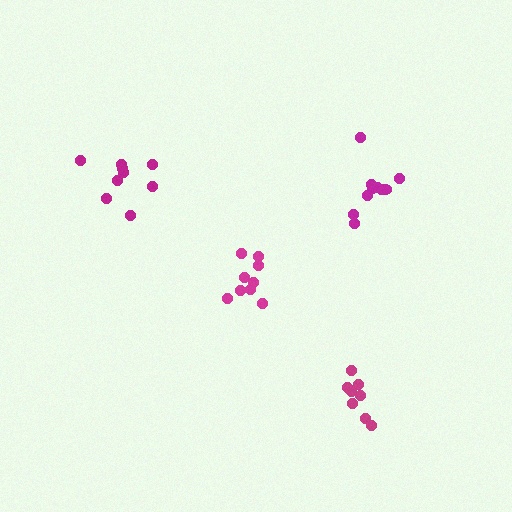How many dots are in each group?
Group 1: 9 dots, Group 2: 10 dots, Group 3: 9 dots, Group 4: 8 dots (36 total).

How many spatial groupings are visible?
There are 4 spatial groupings.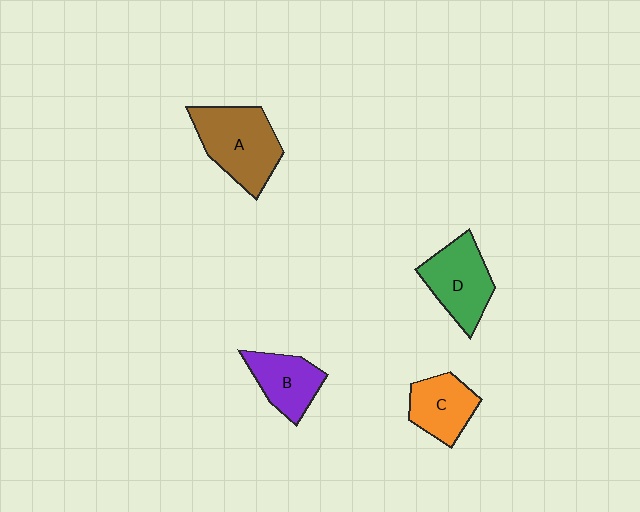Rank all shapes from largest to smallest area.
From largest to smallest: A (brown), D (green), C (orange), B (purple).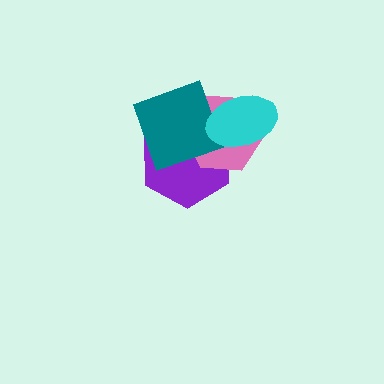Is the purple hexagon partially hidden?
Yes, it is partially covered by another shape.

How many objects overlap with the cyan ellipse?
3 objects overlap with the cyan ellipse.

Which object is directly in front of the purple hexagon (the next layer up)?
The pink hexagon is directly in front of the purple hexagon.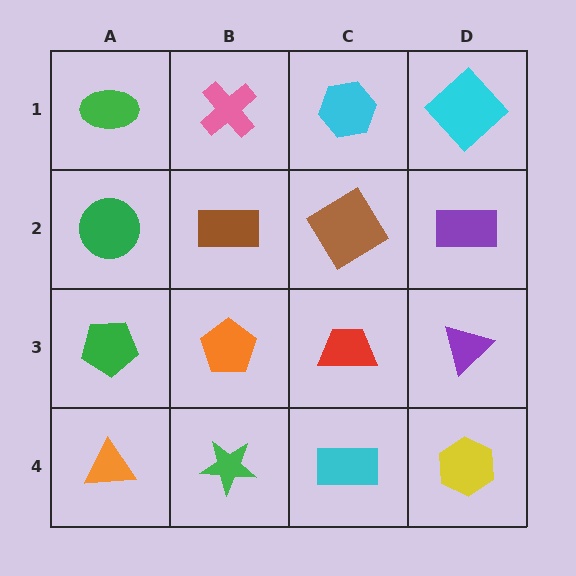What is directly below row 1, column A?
A green circle.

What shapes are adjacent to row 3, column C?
A brown diamond (row 2, column C), a cyan rectangle (row 4, column C), an orange pentagon (row 3, column B), a purple triangle (row 3, column D).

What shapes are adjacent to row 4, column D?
A purple triangle (row 3, column D), a cyan rectangle (row 4, column C).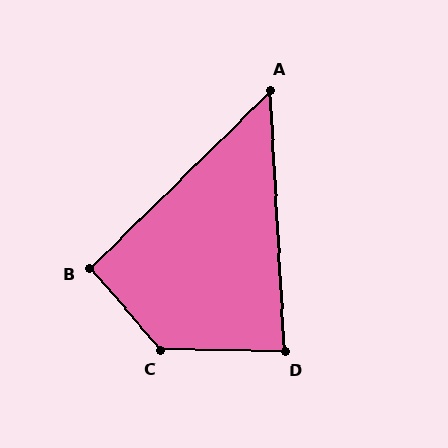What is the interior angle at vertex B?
Approximately 94 degrees (approximately right).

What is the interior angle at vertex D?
Approximately 86 degrees (approximately right).